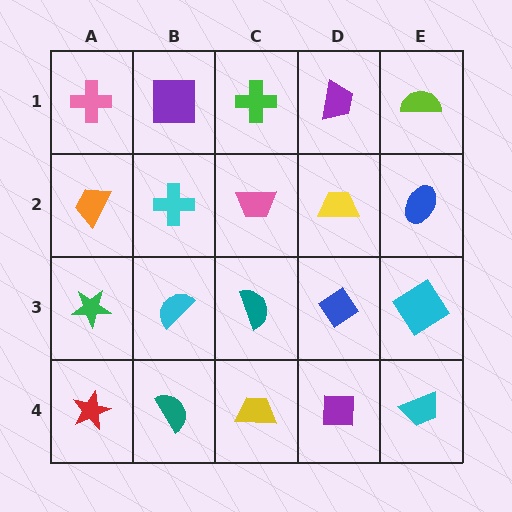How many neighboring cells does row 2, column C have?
4.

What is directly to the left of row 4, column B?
A red star.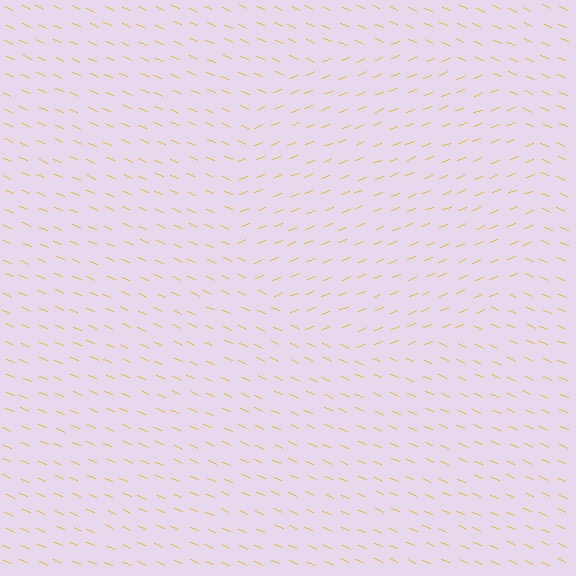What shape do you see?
I see a circle.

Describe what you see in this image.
The image is filled with small yellow line segments. A circle region in the image has lines oriented differently from the surrounding lines, creating a visible texture boundary.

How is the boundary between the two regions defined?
The boundary is defined purely by a change in line orientation (approximately 45 degrees difference). All lines are the same color and thickness.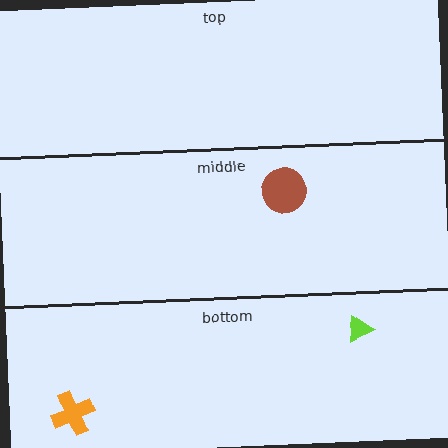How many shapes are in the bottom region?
2.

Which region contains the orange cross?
The bottom region.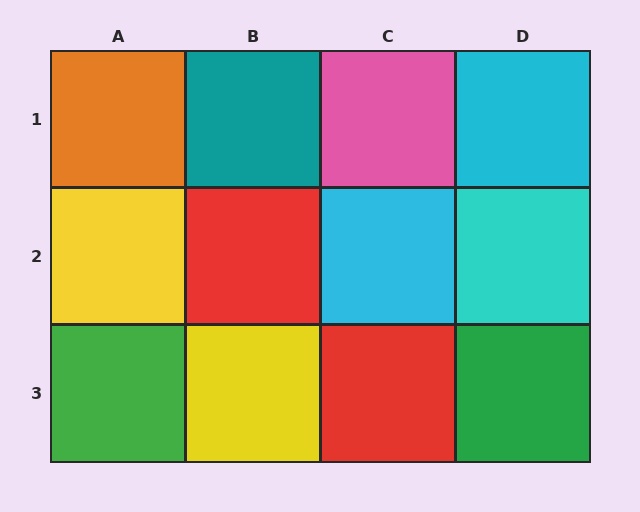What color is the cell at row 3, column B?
Yellow.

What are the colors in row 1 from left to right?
Orange, teal, pink, cyan.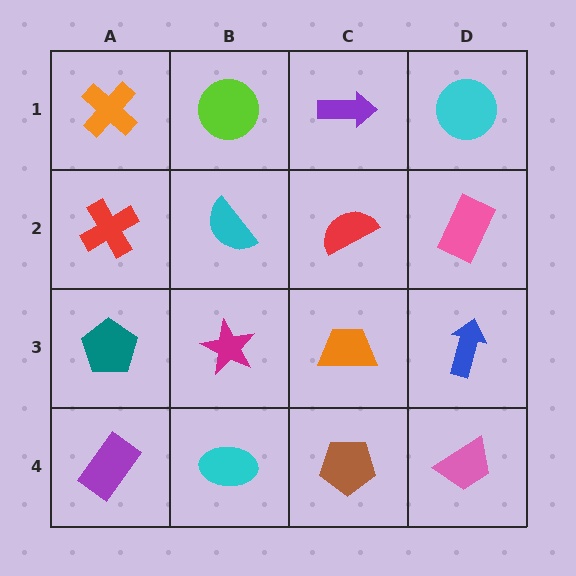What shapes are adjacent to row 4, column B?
A magenta star (row 3, column B), a purple rectangle (row 4, column A), a brown pentagon (row 4, column C).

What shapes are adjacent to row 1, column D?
A pink rectangle (row 2, column D), a purple arrow (row 1, column C).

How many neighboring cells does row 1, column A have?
2.